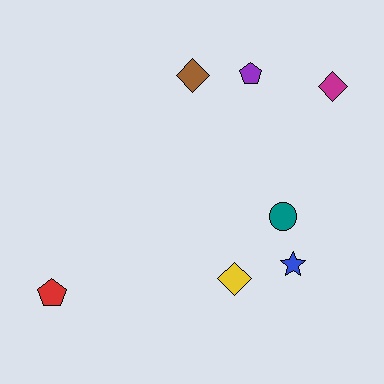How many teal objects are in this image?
There is 1 teal object.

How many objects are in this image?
There are 7 objects.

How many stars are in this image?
There is 1 star.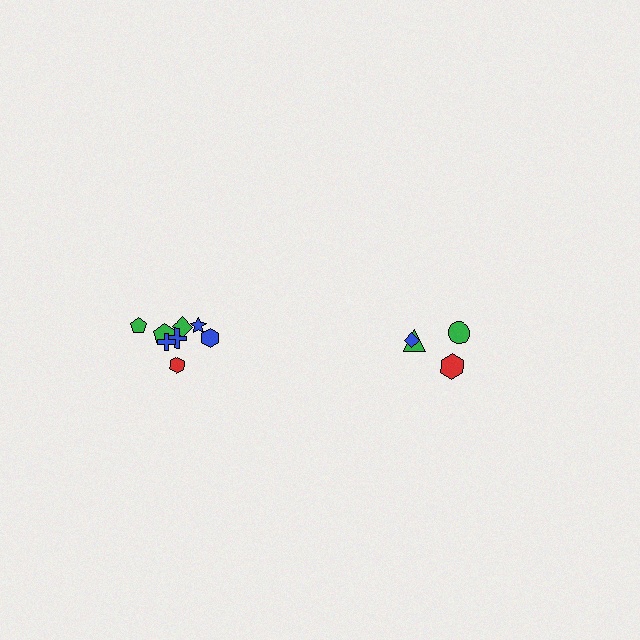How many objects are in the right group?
There are 4 objects.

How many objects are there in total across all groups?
There are 12 objects.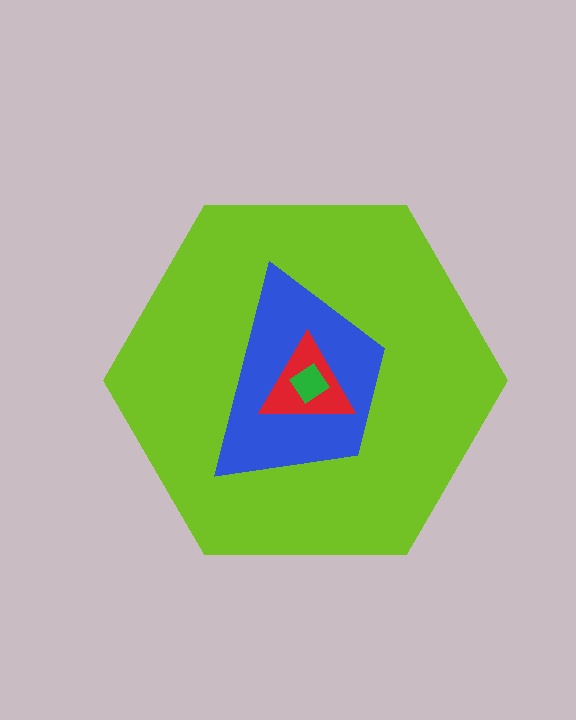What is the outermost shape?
The lime hexagon.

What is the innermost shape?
The green diamond.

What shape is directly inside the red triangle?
The green diamond.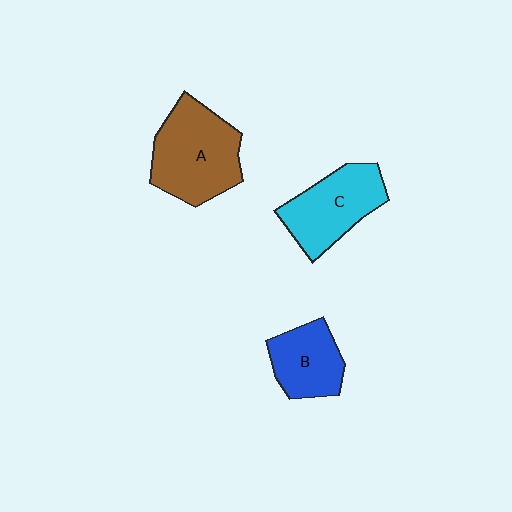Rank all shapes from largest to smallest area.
From largest to smallest: A (brown), C (cyan), B (blue).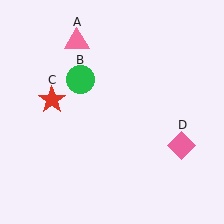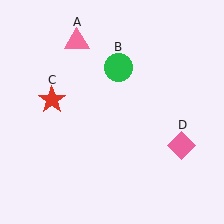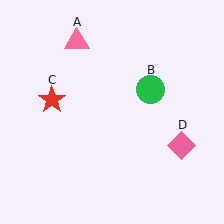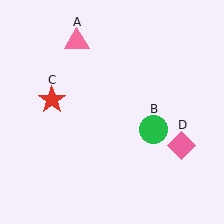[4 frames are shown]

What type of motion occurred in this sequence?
The green circle (object B) rotated clockwise around the center of the scene.